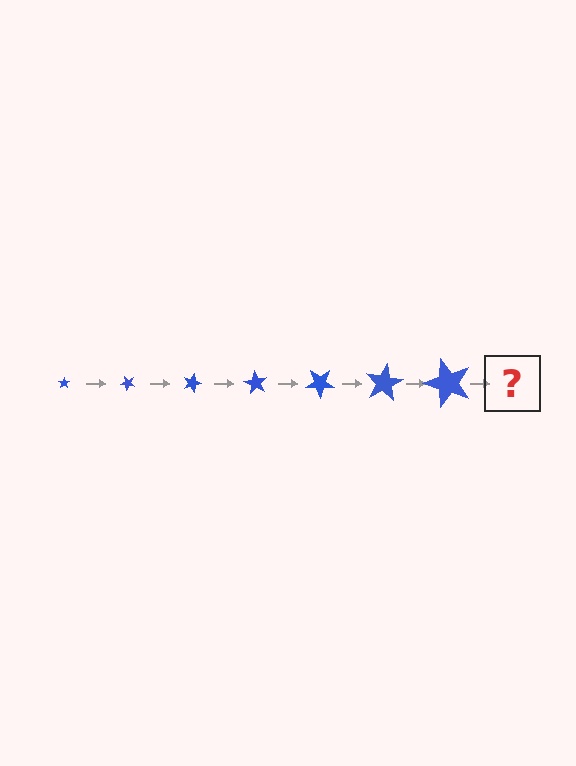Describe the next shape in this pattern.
It should be a star, larger than the previous one and rotated 315 degrees from the start.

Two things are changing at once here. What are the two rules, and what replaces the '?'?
The two rules are that the star grows larger each step and it rotates 45 degrees each step. The '?' should be a star, larger than the previous one and rotated 315 degrees from the start.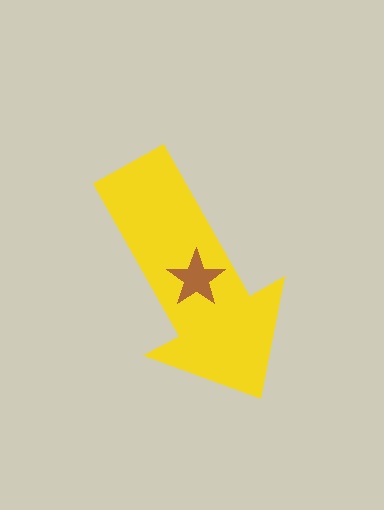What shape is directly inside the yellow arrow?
The brown star.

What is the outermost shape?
The yellow arrow.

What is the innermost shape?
The brown star.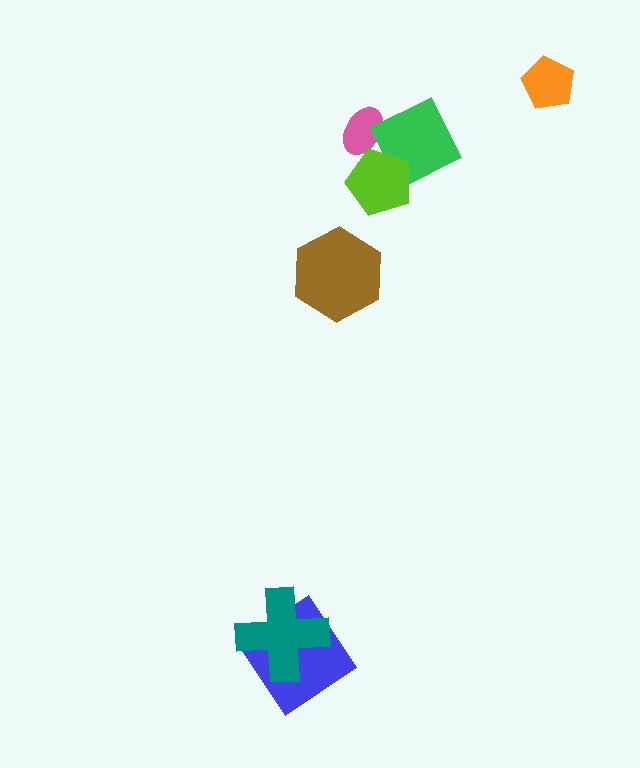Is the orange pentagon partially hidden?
No, no other shape covers it.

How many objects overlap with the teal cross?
1 object overlaps with the teal cross.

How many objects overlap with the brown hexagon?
0 objects overlap with the brown hexagon.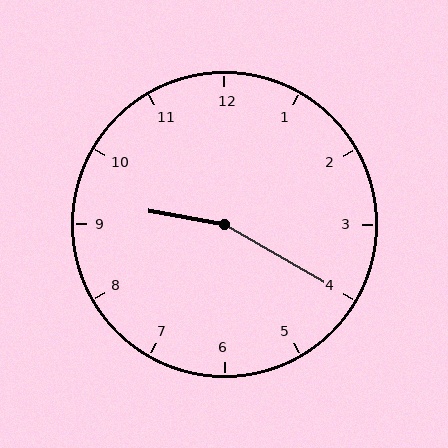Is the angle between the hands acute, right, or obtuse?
It is obtuse.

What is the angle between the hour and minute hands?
Approximately 160 degrees.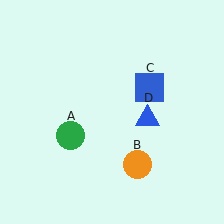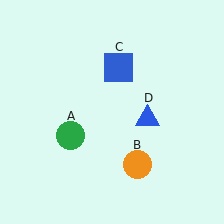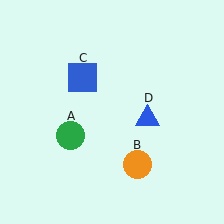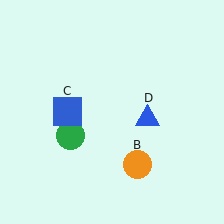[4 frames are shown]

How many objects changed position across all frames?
1 object changed position: blue square (object C).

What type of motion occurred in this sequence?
The blue square (object C) rotated counterclockwise around the center of the scene.